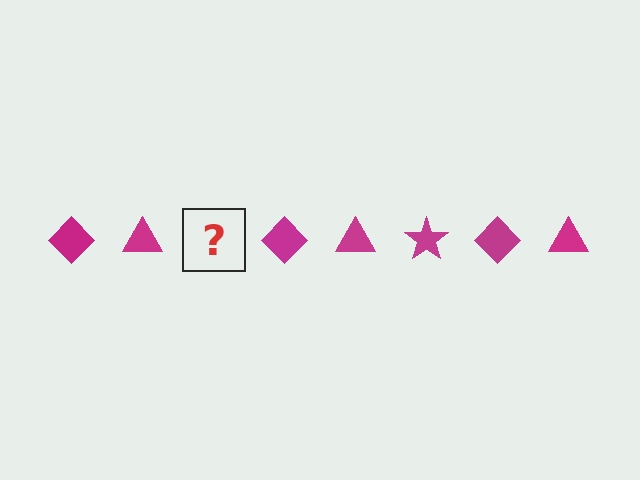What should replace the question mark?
The question mark should be replaced with a magenta star.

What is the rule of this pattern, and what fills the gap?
The rule is that the pattern cycles through diamond, triangle, star shapes in magenta. The gap should be filled with a magenta star.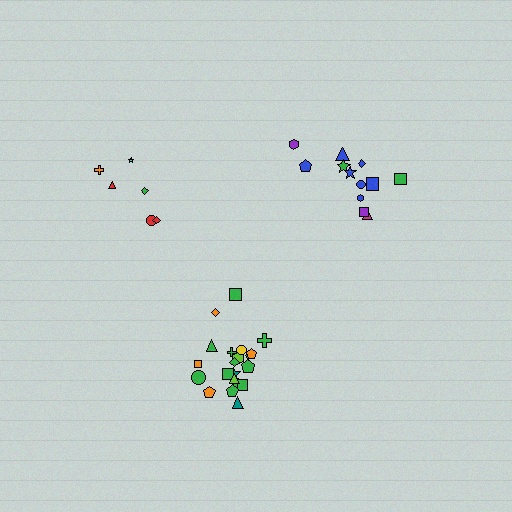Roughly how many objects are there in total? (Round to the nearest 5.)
Roughly 40 objects in total.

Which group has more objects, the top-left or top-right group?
The top-right group.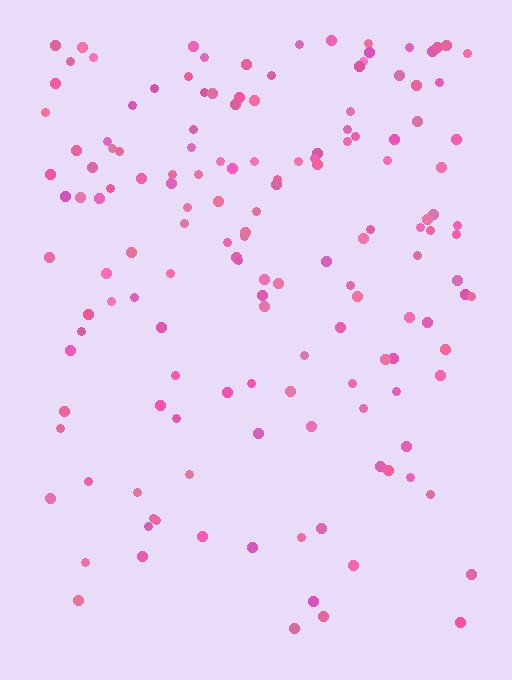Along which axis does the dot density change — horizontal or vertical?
Vertical.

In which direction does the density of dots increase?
From bottom to top, with the top side densest.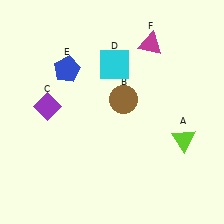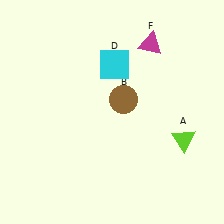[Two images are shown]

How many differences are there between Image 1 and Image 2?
There are 2 differences between the two images.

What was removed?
The blue pentagon (E), the purple diamond (C) were removed in Image 2.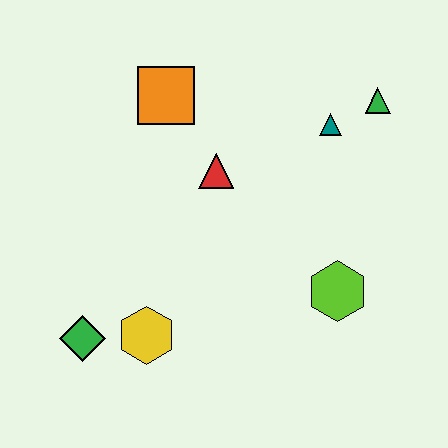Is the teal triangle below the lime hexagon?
No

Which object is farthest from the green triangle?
The green diamond is farthest from the green triangle.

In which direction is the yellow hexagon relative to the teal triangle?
The yellow hexagon is below the teal triangle.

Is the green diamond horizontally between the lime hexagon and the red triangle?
No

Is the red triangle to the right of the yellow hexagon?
Yes